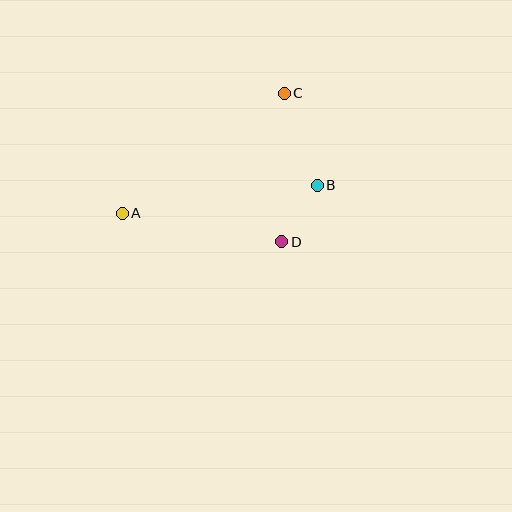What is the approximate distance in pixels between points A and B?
The distance between A and B is approximately 197 pixels.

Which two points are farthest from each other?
Points A and C are farthest from each other.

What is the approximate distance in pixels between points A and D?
The distance between A and D is approximately 162 pixels.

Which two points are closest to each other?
Points B and D are closest to each other.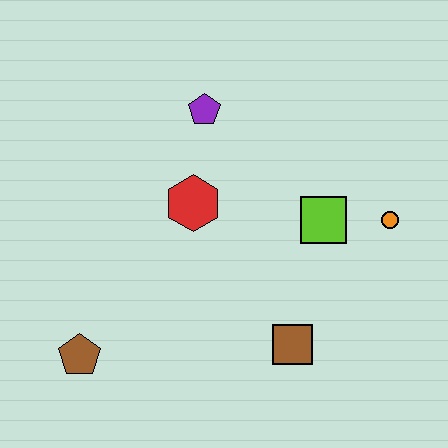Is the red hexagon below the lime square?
No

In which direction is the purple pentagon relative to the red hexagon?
The purple pentagon is above the red hexagon.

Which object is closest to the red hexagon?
The purple pentagon is closest to the red hexagon.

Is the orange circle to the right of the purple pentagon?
Yes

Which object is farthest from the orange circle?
The brown pentagon is farthest from the orange circle.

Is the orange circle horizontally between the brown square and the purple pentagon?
No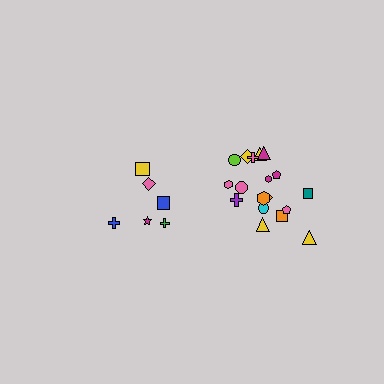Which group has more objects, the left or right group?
The right group.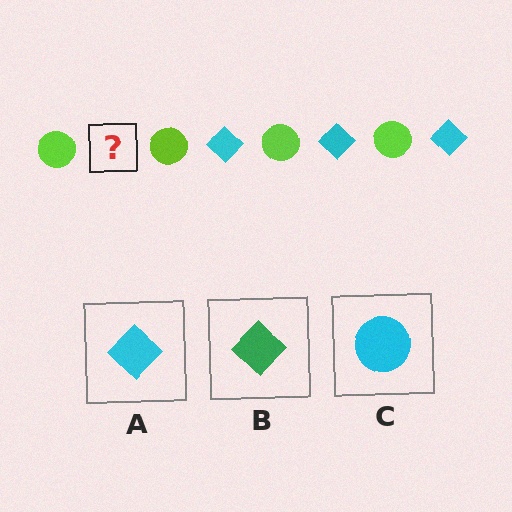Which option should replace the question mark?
Option A.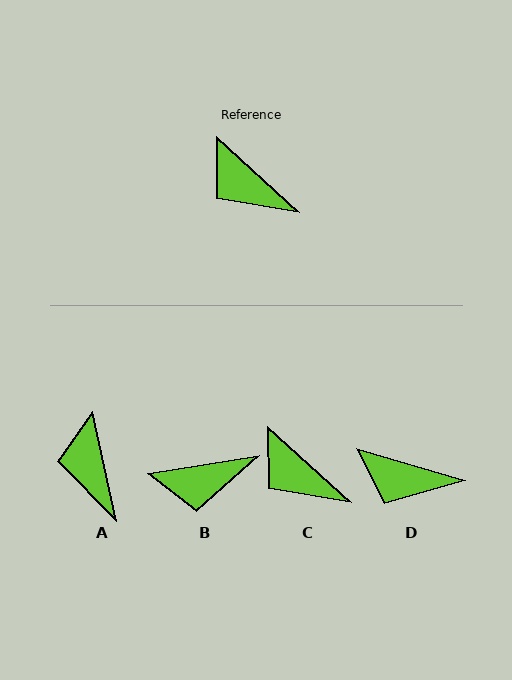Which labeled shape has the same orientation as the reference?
C.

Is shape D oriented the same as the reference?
No, it is off by about 26 degrees.